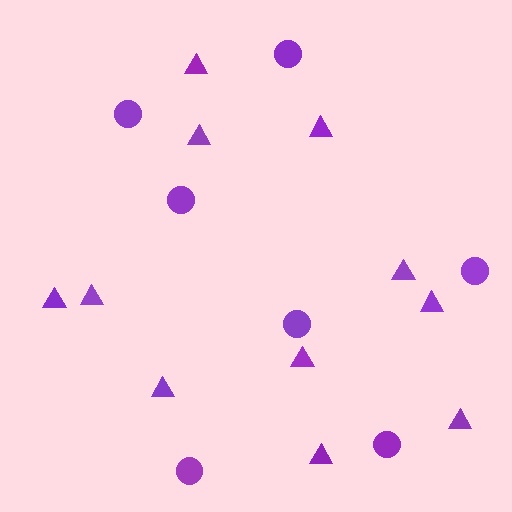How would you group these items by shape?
There are 2 groups: one group of triangles (11) and one group of circles (7).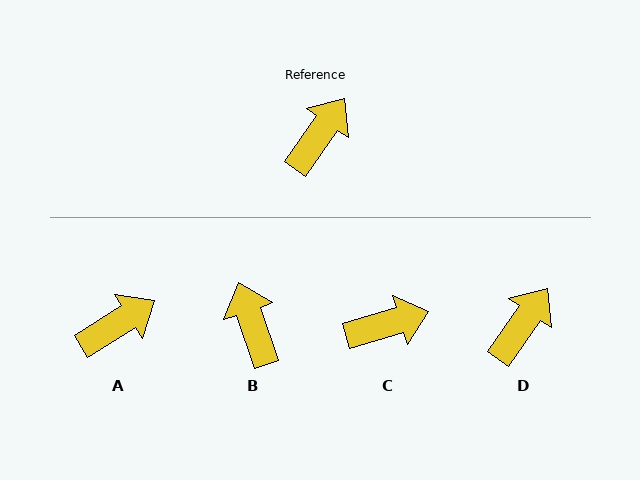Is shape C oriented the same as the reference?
No, it is off by about 38 degrees.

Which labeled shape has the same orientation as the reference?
D.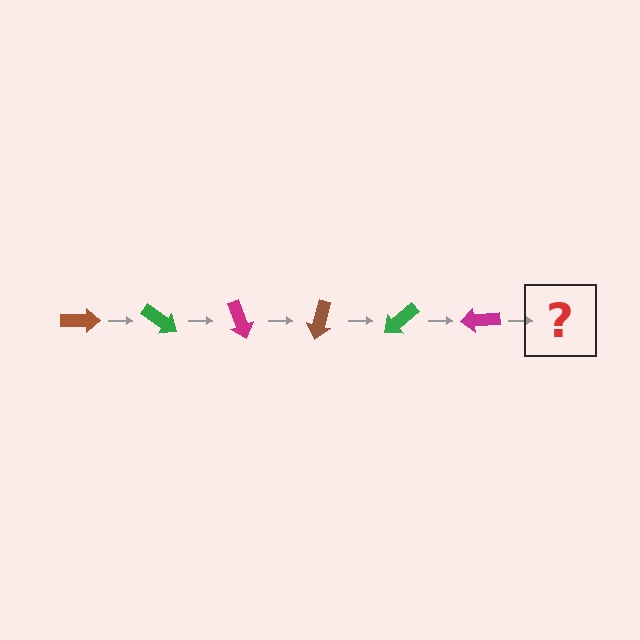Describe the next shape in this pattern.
It should be a brown arrow, rotated 210 degrees from the start.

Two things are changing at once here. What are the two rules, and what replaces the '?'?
The two rules are that it rotates 35 degrees each step and the color cycles through brown, green, and magenta. The '?' should be a brown arrow, rotated 210 degrees from the start.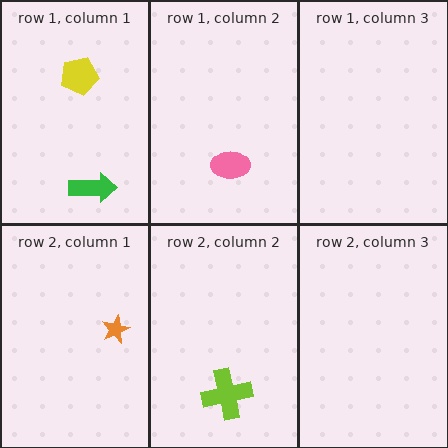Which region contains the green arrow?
The row 1, column 1 region.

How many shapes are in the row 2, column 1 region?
1.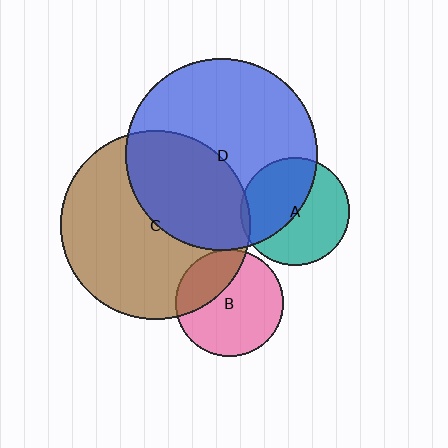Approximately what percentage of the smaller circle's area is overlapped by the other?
Approximately 30%.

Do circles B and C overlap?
Yes.